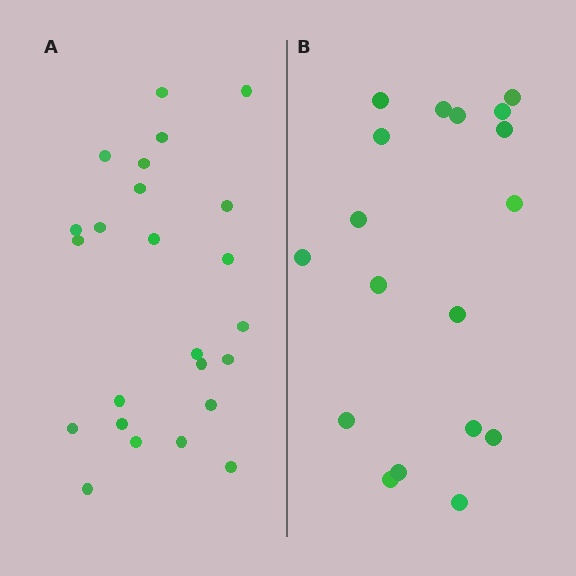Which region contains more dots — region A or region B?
Region A (the left region) has more dots.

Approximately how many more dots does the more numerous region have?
Region A has about 6 more dots than region B.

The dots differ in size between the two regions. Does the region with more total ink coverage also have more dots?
No. Region B has more total ink coverage because its dots are larger, but region A actually contains more individual dots. Total area can be misleading — the number of items is what matters here.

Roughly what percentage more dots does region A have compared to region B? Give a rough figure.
About 35% more.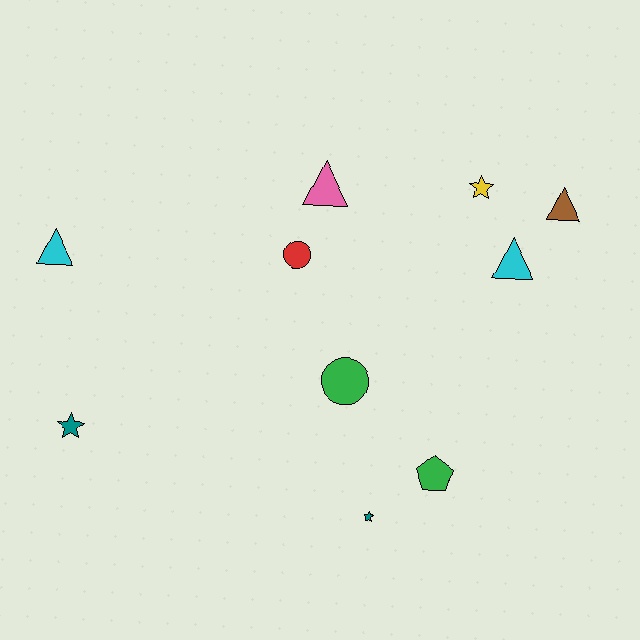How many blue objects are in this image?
There are no blue objects.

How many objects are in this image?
There are 10 objects.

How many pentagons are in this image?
There is 1 pentagon.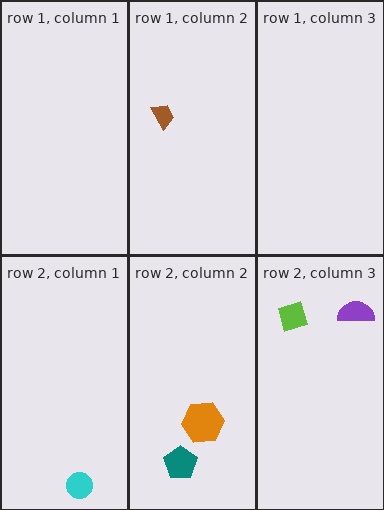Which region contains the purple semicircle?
The row 2, column 3 region.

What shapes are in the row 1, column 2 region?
The brown trapezoid.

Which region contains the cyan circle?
The row 2, column 1 region.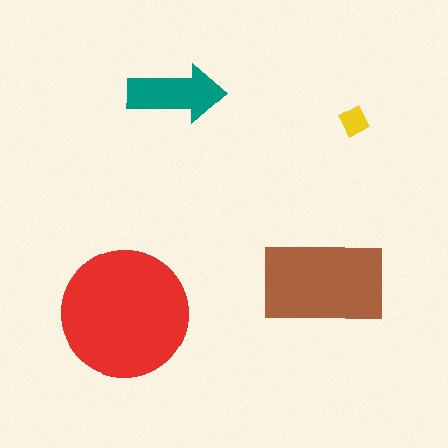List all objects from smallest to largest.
The yellow diamond, the teal arrow, the brown rectangle, the red circle.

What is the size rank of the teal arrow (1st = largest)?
3rd.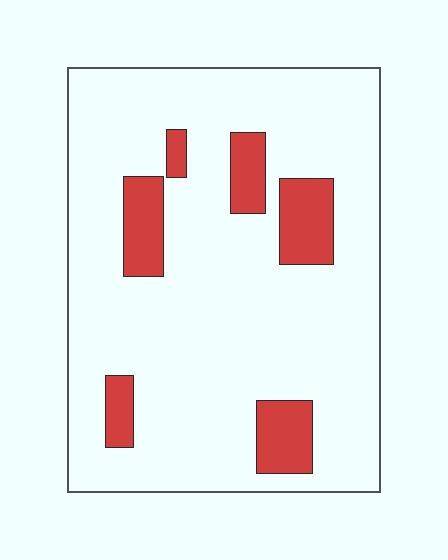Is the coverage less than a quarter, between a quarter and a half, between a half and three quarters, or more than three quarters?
Less than a quarter.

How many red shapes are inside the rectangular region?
6.